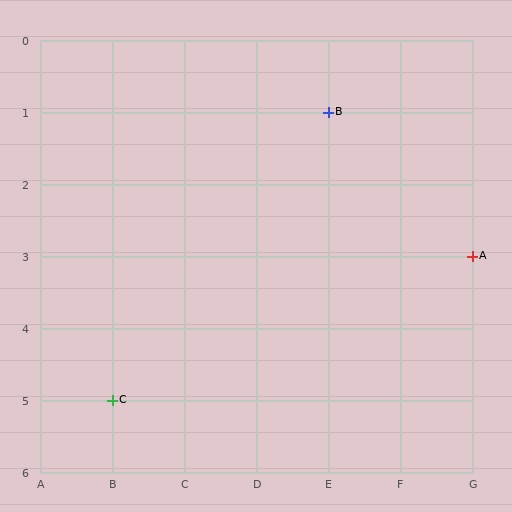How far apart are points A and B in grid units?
Points A and B are 2 columns and 2 rows apart (about 2.8 grid units diagonally).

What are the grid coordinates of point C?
Point C is at grid coordinates (B, 5).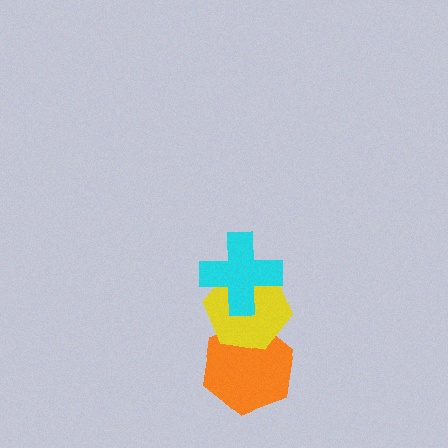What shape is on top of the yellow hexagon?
The cyan cross is on top of the yellow hexagon.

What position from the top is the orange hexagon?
The orange hexagon is 3rd from the top.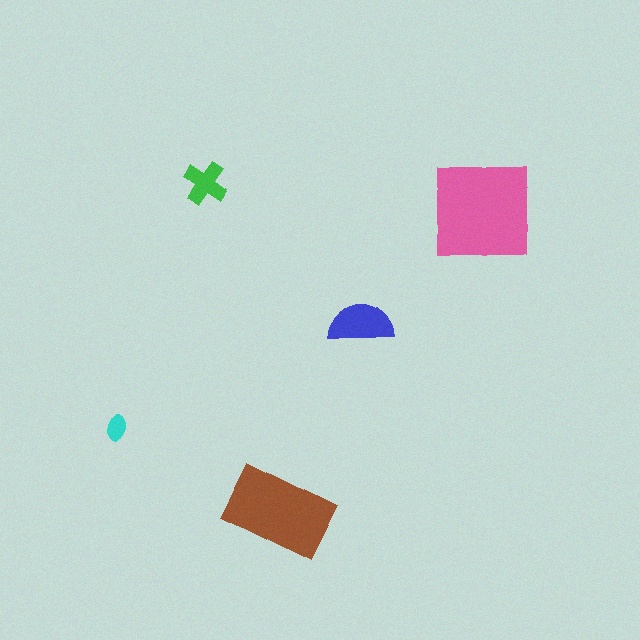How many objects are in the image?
There are 5 objects in the image.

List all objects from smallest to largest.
The cyan ellipse, the green cross, the blue semicircle, the brown rectangle, the pink square.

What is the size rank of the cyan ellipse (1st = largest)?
5th.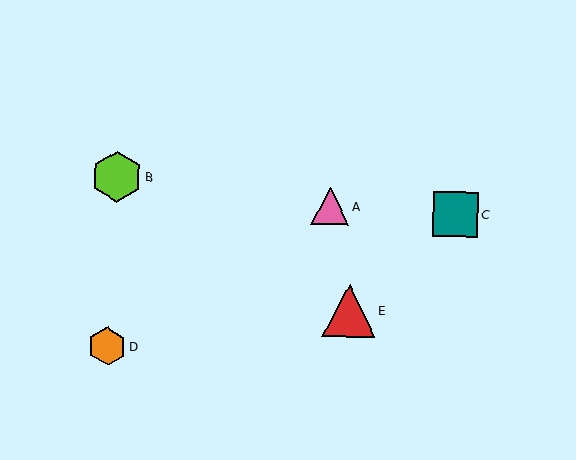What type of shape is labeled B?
Shape B is a lime hexagon.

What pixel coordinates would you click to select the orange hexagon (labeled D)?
Click at (107, 346) to select the orange hexagon D.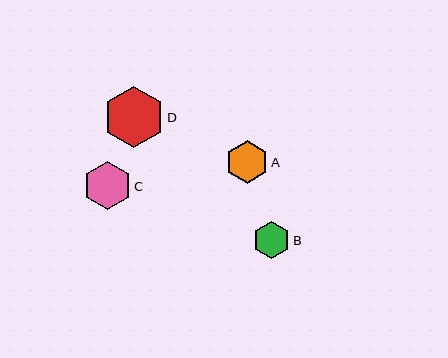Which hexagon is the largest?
Hexagon D is the largest with a size of approximately 61 pixels.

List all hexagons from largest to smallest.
From largest to smallest: D, C, A, B.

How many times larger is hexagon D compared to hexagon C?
Hexagon D is approximately 1.3 times the size of hexagon C.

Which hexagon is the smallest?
Hexagon B is the smallest with a size of approximately 37 pixels.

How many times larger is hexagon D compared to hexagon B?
Hexagon D is approximately 1.6 times the size of hexagon B.